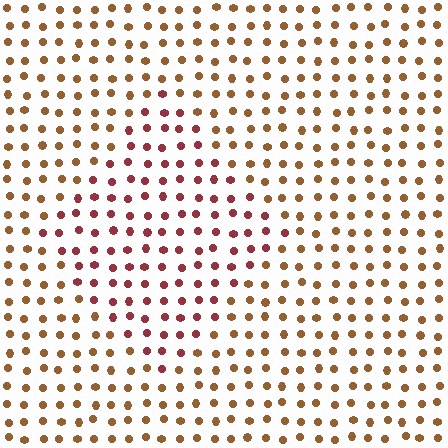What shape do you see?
I see a diamond.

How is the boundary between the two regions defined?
The boundary is defined purely by a slight shift in hue (about 38 degrees). Spacing, size, and orientation are identical on both sides.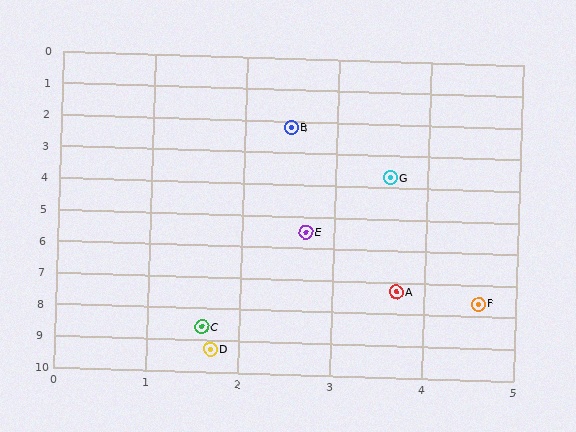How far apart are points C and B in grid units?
Points C and B are about 6.5 grid units apart.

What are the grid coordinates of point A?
Point A is at approximately (3.7, 7.3).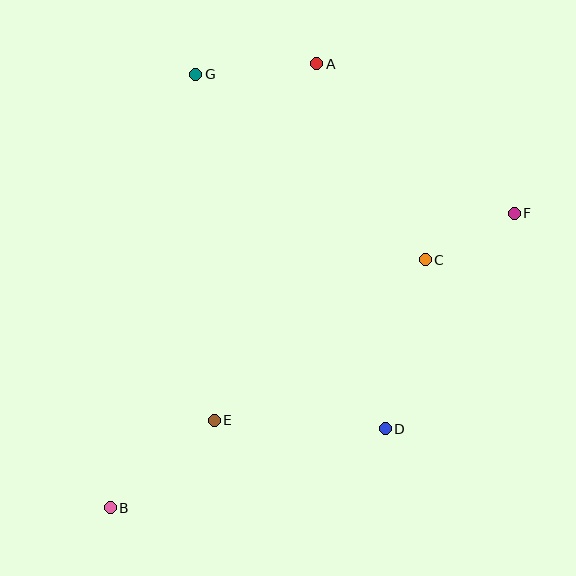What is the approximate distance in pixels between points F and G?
The distance between F and G is approximately 348 pixels.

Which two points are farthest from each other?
Points B and F are farthest from each other.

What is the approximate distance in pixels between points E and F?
The distance between E and F is approximately 365 pixels.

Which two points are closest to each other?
Points C and F are closest to each other.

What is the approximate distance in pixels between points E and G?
The distance between E and G is approximately 346 pixels.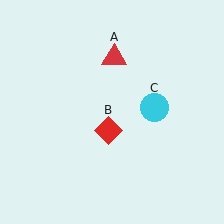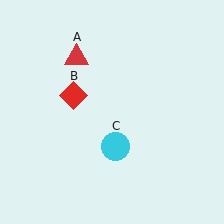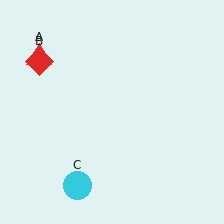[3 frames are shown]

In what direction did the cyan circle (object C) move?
The cyan circle (object C) moved down and to the left.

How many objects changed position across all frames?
3 objects changed position: red triangle (object A), red diamond (object B), cyan circle (object C).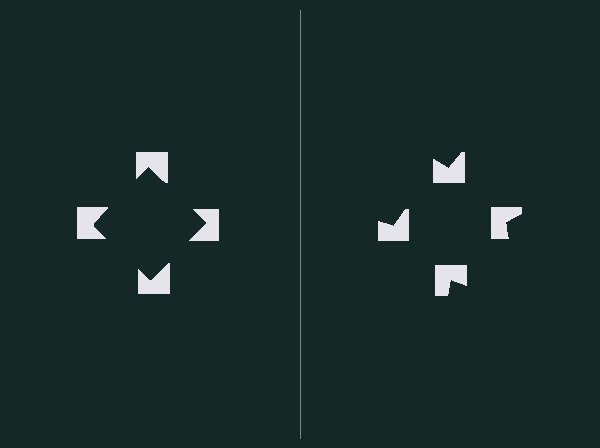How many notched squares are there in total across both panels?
8 — 4 on each side.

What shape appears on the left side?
An illusory square.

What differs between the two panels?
The notched squares are positioned identically on both sides; only the wedge orientations differ. On the left they align to a square; on the right they are misaligned.